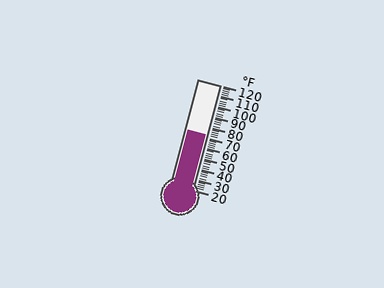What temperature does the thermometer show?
The thermometer shows approximately 72°F.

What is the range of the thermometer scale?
The thermometer scale ranges from 20°F to 120°F.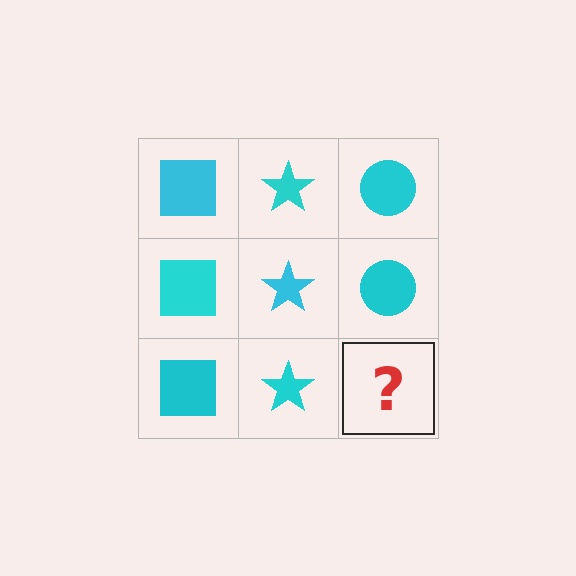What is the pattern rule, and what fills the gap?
The rule is that each column has a consistent shape. The gap should be filled with a cyan circle.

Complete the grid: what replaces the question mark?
The question mark should be replaced with a cyan circle.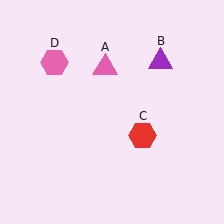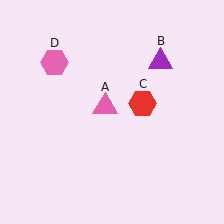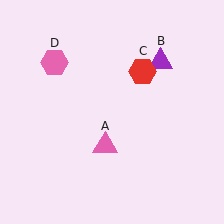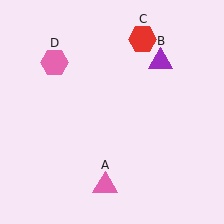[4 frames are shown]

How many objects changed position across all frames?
2 objects changed position: pink triangle (object A), red hexagon (object C).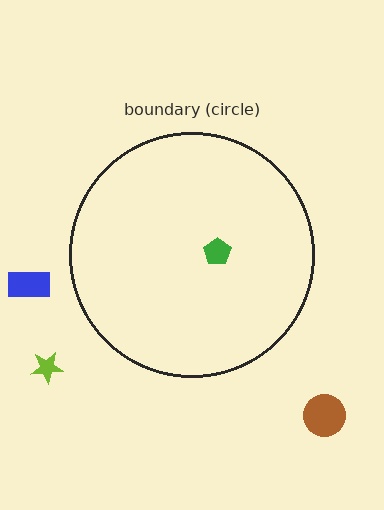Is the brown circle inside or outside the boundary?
Outside.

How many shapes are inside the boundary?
1 inside, 3 outside.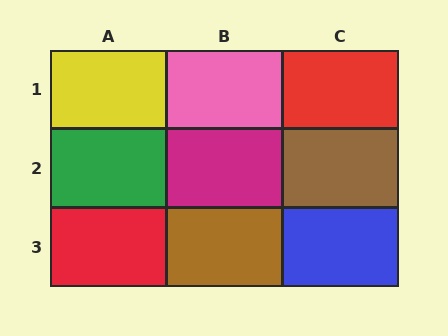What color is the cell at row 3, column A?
Red.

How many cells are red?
2 cells are red.